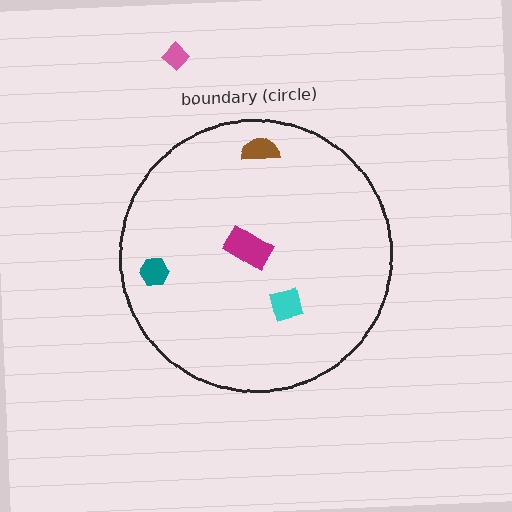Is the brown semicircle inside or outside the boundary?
Inside.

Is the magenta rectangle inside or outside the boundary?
Inside.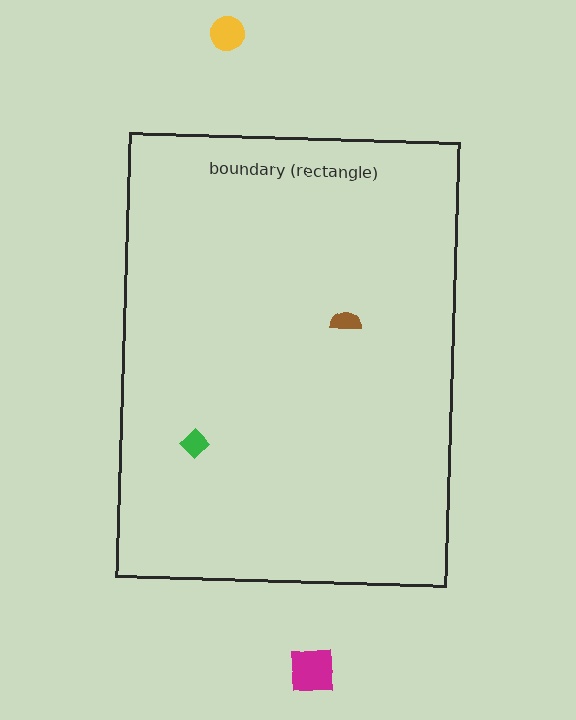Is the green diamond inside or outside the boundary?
Inside.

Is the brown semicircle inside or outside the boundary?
Inside.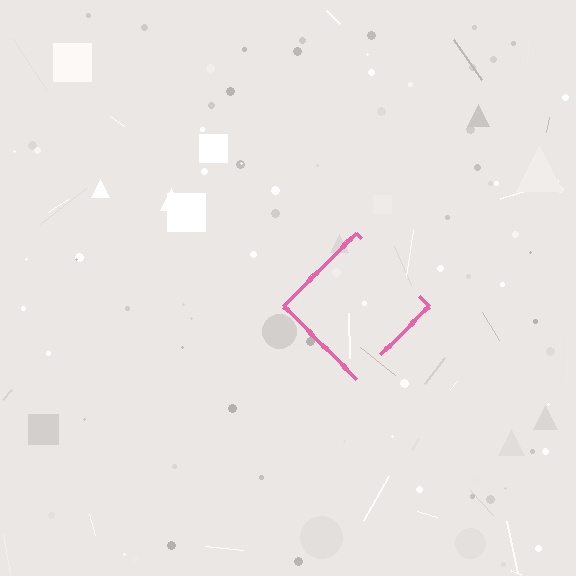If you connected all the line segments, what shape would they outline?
They would outline a diamond.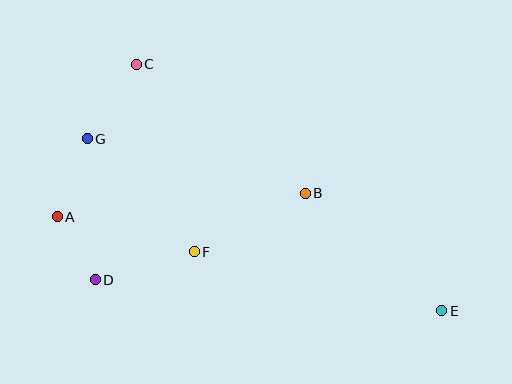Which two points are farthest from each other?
Points A and E are farthest from each other.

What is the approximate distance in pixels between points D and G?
The distance between D and G is approximately 141 pixels.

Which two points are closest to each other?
Points A and D are closest to each other.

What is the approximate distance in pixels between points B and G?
The distance between B and G is approximately 225 pixels.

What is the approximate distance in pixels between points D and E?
The distance between D and E is approximately 348 pixels.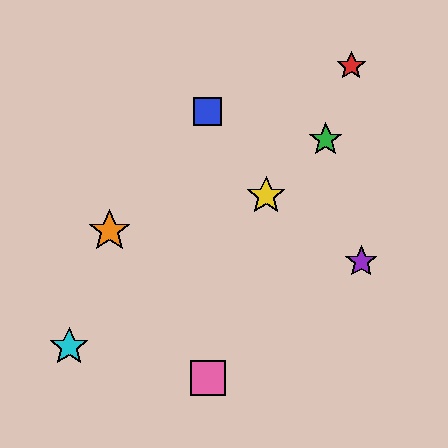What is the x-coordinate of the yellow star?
The yellow star is at x≈266.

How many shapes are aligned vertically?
2 shapes (the blue square, the pink square) are aligned vertically.